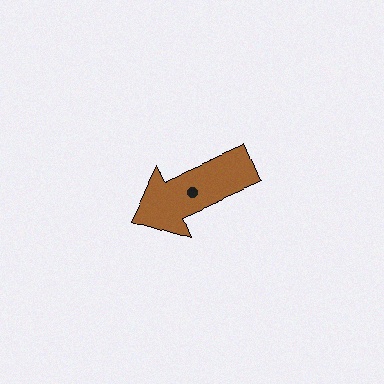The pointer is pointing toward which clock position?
Roughly 8 o'clock.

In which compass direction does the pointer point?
Southwest.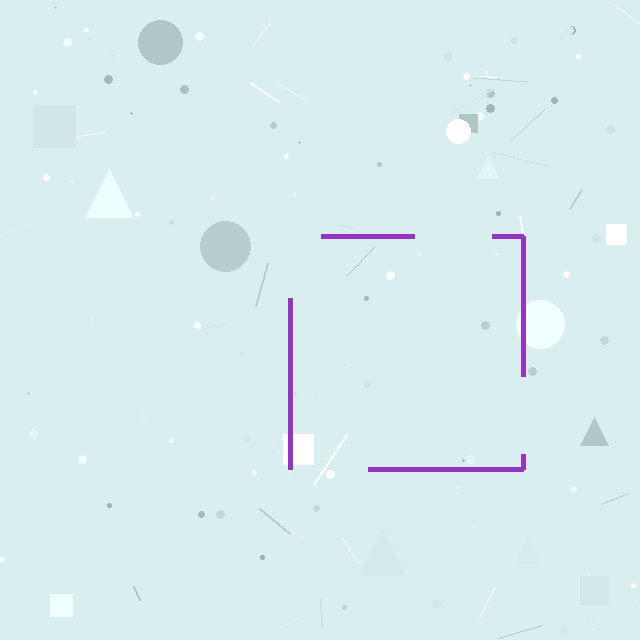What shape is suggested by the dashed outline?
The dashed outline suggests a square.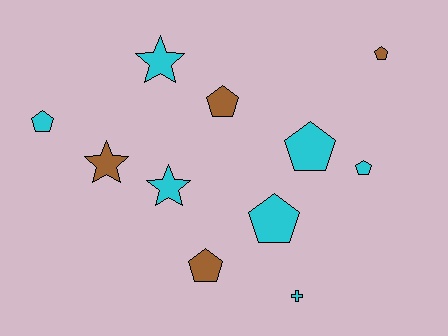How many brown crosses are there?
There are no brown crosses.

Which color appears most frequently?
Cyan, with 7 objects.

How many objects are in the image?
There are 11 objects.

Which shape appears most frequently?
Pentagon, with 7 objects.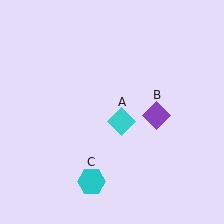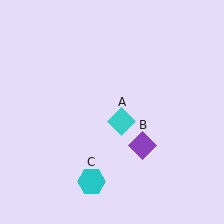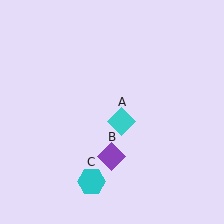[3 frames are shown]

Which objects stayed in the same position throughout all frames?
Cyan diamond (object A) and cyan hexagon (object C) remained stationary.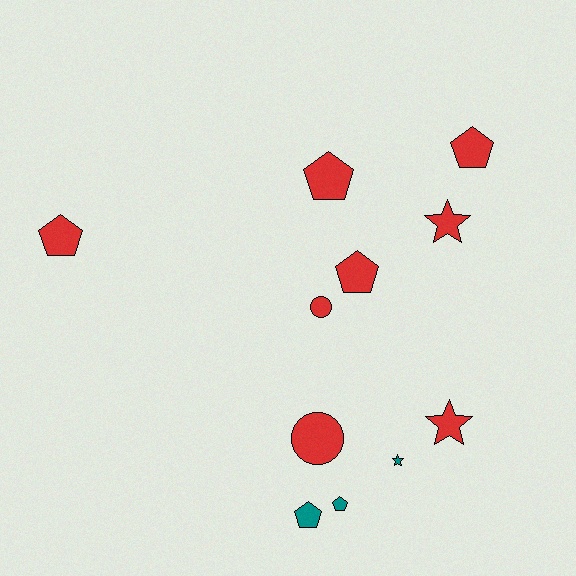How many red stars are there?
There are 2 red stars.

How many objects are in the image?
There are 11 objects.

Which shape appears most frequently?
Pentagon, with 6 objects.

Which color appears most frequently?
Red, with 8 objects.